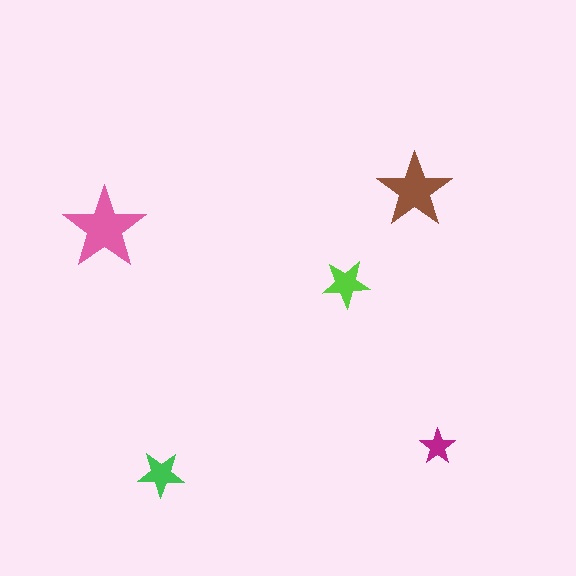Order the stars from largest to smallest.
the pink one, the brown one, the lime one, the green one, the magenta one.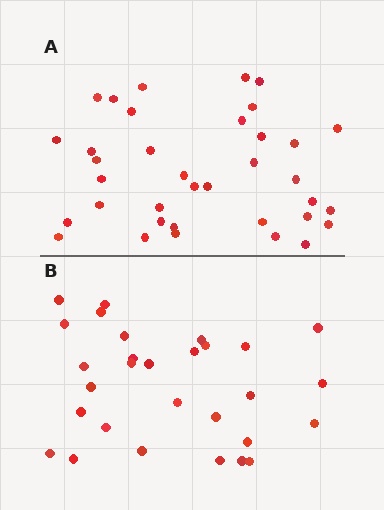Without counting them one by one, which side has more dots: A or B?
Region A (the top region) has more dots.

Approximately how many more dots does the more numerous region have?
Region A has roughly 8 or so more dots than region B.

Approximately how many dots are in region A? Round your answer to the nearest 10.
About 40 dots. (The exact count is 36, which rounds to 40.)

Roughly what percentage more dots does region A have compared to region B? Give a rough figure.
About 25% more.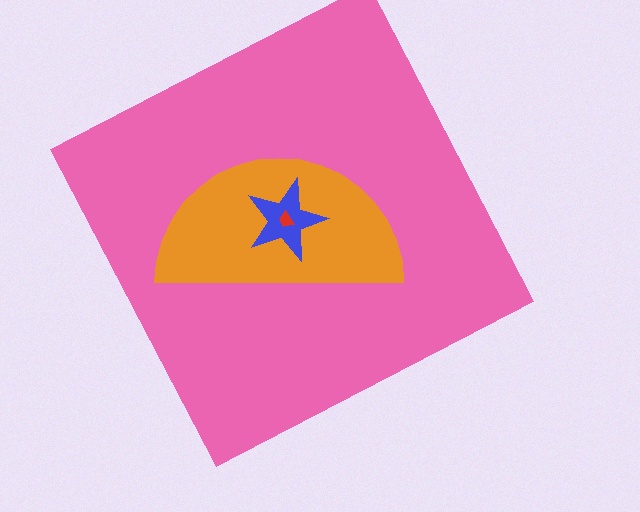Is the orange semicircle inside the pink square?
Yes.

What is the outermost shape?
The pink square.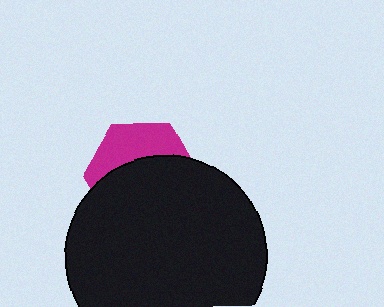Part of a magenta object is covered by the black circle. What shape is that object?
It is a hexagon.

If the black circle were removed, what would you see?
You would see the complete magenta hexagon.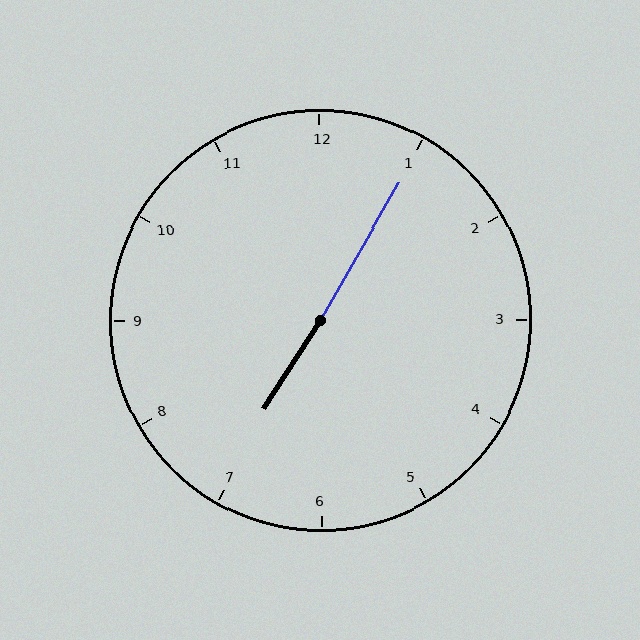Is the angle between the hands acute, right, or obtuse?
It is obtuse.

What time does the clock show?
7:05.